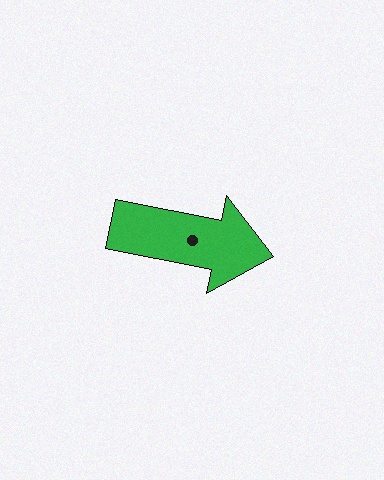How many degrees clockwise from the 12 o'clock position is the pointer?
Approximately 101 degrees.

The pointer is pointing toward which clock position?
Roughly 3 o'clock.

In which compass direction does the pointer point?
East.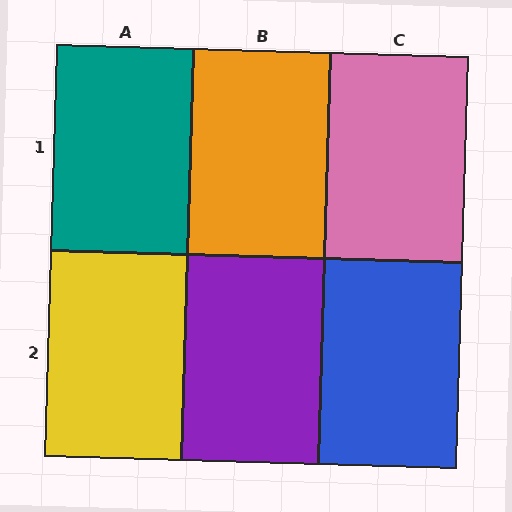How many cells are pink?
1 cell is pink.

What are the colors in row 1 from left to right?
Teal, orange, pink.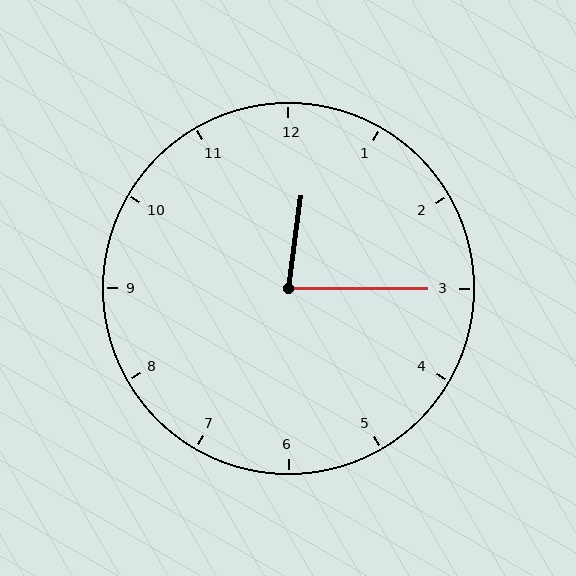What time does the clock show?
12:15.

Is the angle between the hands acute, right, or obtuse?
It is acute.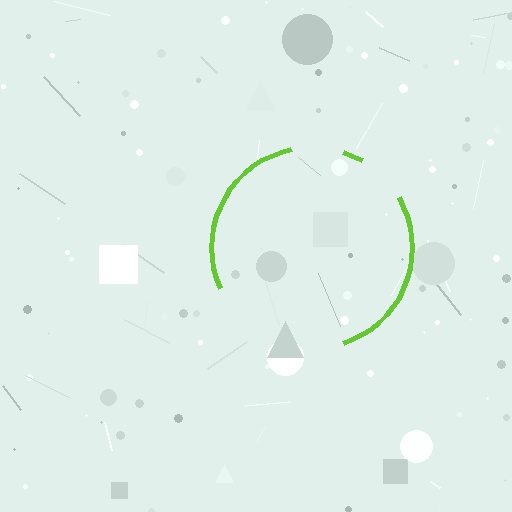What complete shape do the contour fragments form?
The contour fragments form a circle.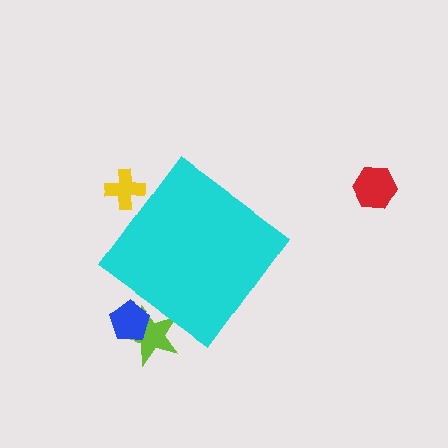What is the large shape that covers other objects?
A cyan diamond.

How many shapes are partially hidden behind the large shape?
3 shapes are partially hidden.